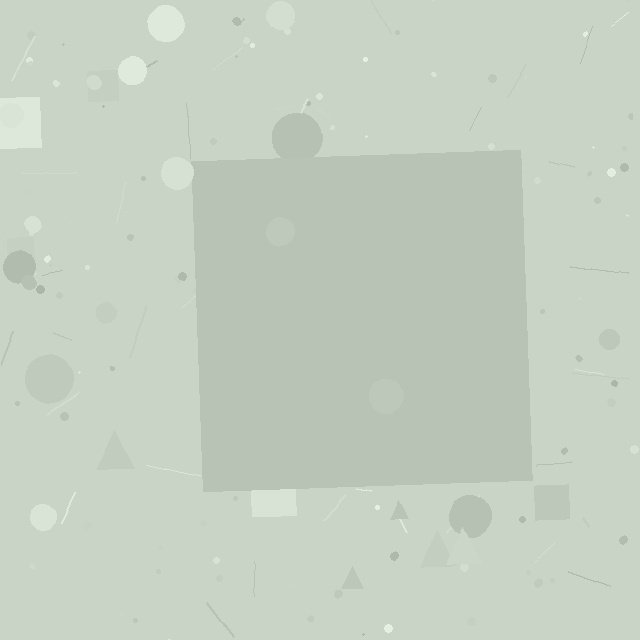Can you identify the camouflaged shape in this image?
The camouflaged shape is a square.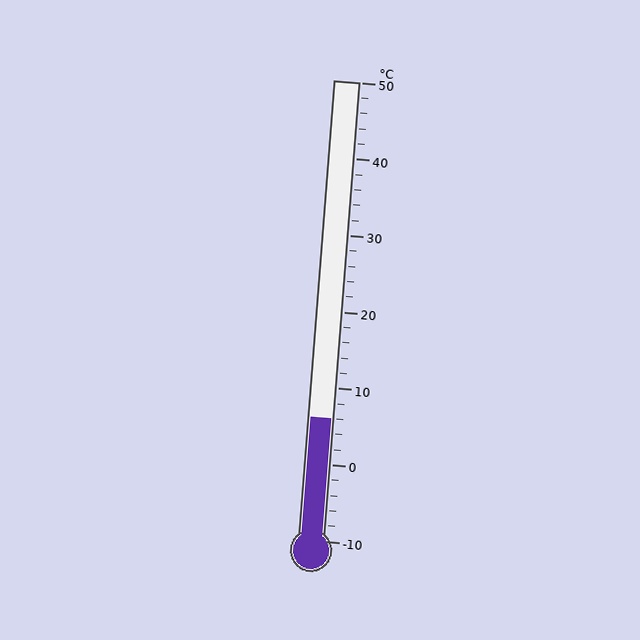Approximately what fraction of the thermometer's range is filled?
The thermometer is filled to approximately 25% of its range.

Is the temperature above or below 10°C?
The temperature is below 10°C.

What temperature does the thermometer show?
The thermometer shows approximately 6°C.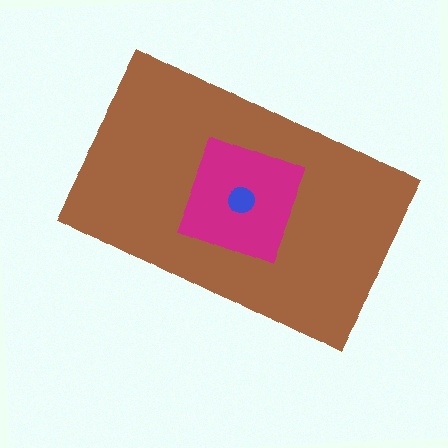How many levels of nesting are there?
3.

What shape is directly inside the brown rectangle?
The magenta square.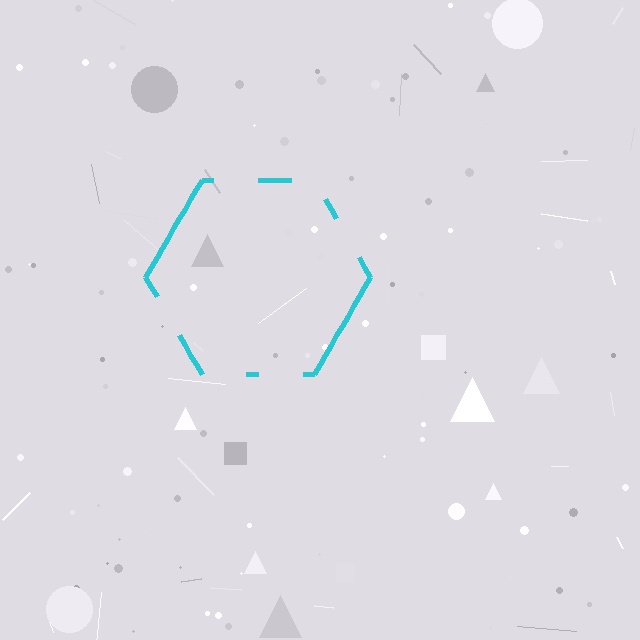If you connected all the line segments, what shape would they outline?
They would outline a hexagon.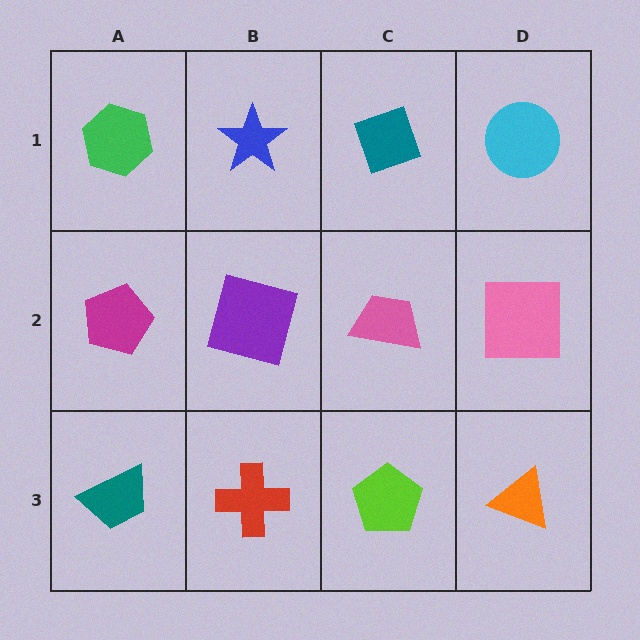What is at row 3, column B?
A red cross.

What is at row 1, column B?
A blue star.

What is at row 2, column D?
A pink square.